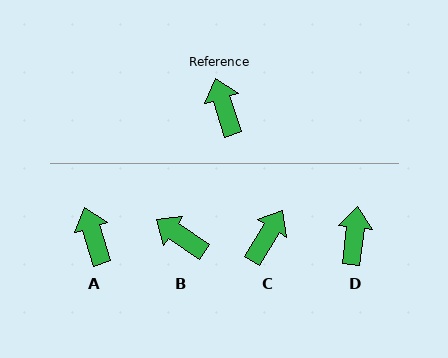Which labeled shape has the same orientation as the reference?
A.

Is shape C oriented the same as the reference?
No, it is off by about 49 degrees.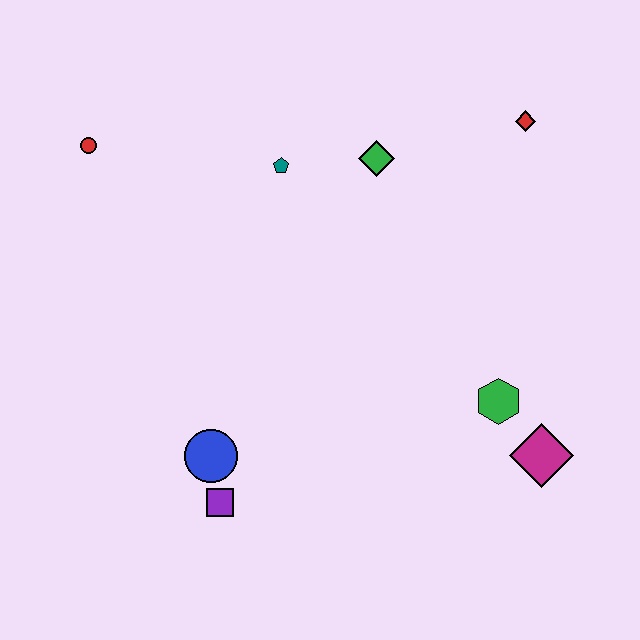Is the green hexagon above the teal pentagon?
No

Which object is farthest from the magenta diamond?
The red circle is farthest from the magenta diamond.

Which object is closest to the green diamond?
The teal pentagon is closest to the green diamond.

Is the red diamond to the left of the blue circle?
No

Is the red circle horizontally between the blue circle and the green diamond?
No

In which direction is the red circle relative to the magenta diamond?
The red circle is to the left of the magenta diamond.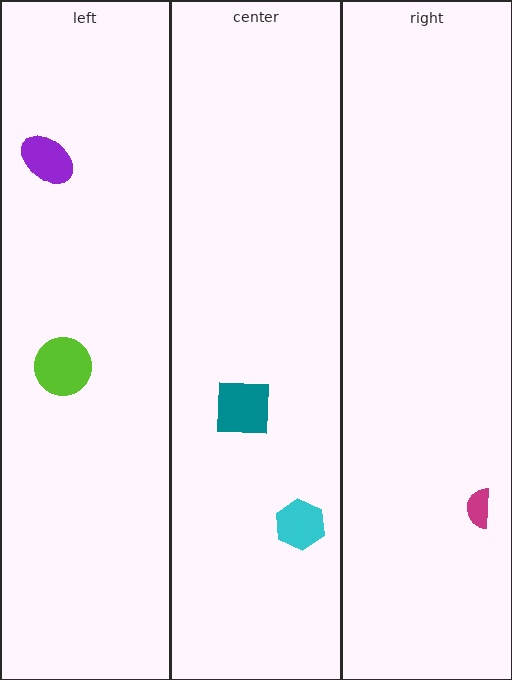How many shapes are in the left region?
2.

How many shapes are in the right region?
1.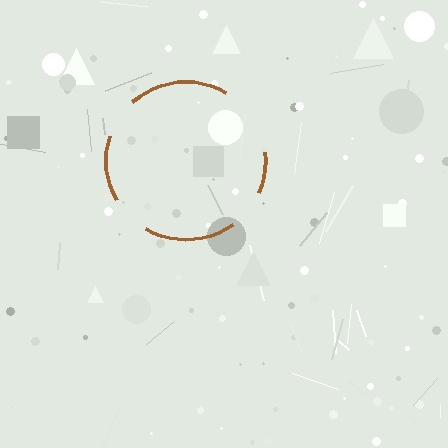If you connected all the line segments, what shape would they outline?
They would outline a circle.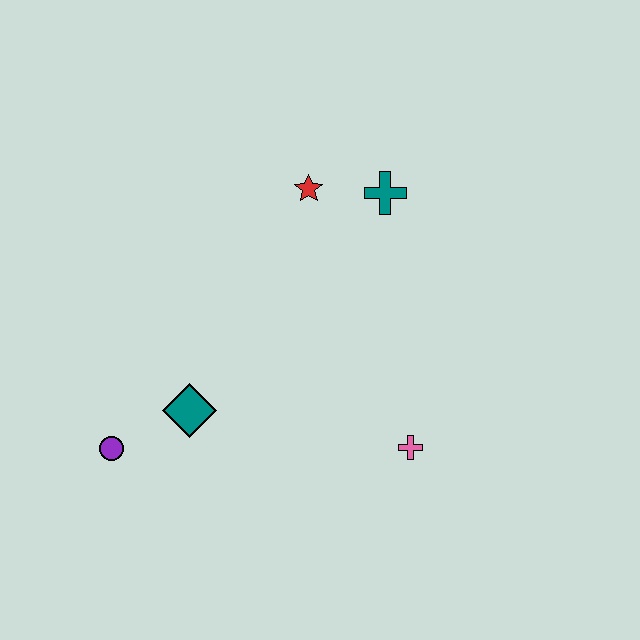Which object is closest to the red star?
The teal cross is closest to the red star.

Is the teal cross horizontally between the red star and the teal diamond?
No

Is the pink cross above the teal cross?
No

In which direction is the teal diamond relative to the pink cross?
The teal diamond is to the left of the pink cross.